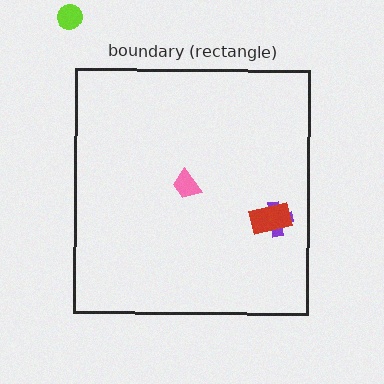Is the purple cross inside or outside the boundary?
Inside.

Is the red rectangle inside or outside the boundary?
Inside.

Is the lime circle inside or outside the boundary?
Outside.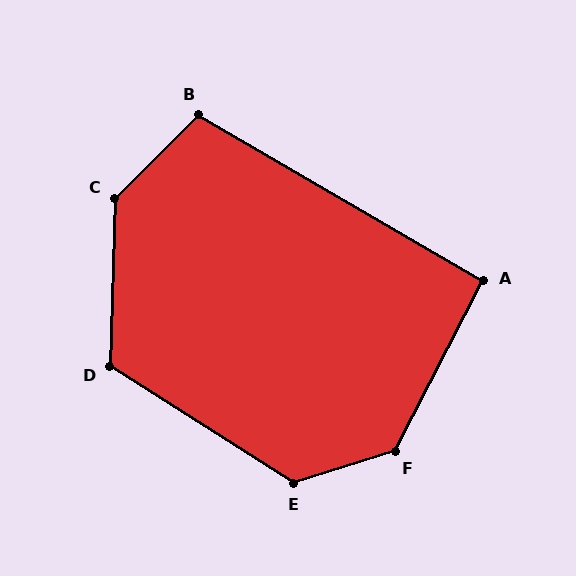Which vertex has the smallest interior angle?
A, at approximately 93 degrees.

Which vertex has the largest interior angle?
C, at approximately 137 degrees.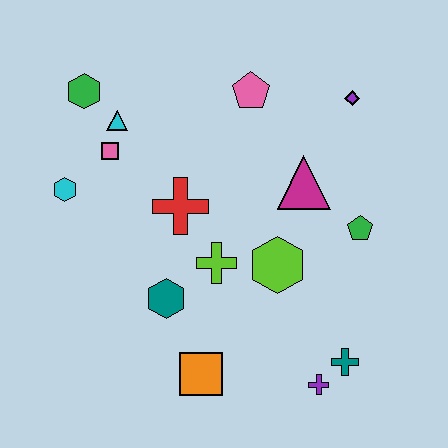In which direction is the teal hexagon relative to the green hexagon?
The teal hexagon is below the green hexagon.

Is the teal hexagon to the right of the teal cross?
No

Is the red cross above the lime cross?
Yes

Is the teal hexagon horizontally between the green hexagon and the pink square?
No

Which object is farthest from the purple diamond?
The orange square is farthest from the purple diamond.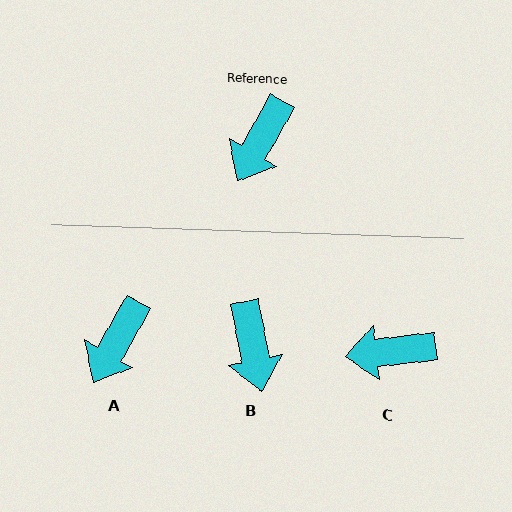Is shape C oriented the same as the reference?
No, it is off by about 53 degrees.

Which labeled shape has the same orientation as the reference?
A.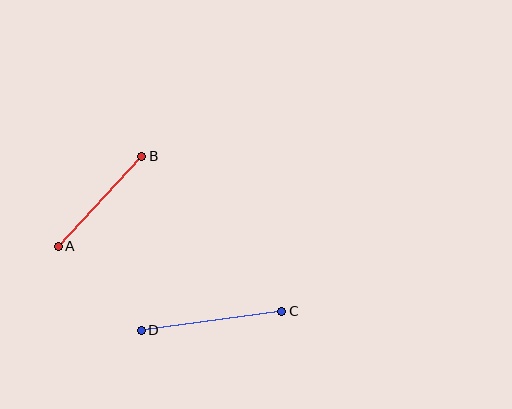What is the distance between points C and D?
The distance is approximately 141 pixels.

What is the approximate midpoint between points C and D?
The midpoint is at approximately (211, 321) pixels.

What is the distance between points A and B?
The distance is approximately 123 pixels.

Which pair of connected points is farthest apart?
Points C and D are farthest apart.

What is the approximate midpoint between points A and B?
The midpoint is at approximately (100, 201) pixels.